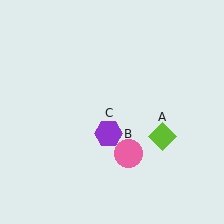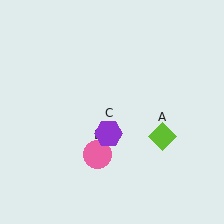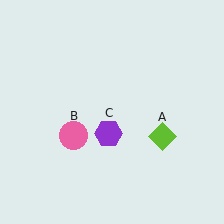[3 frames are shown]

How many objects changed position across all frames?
1 object changed position: pink circle (object B).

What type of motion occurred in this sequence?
The pink circle (object B) rotated clockwise around the center of the scene.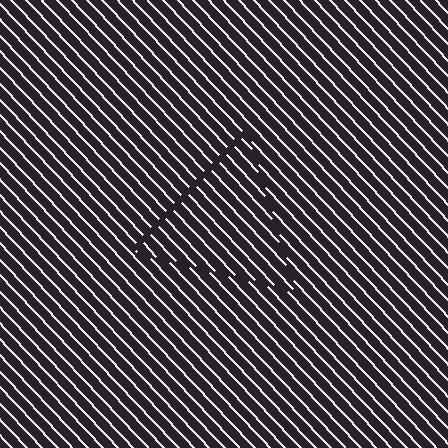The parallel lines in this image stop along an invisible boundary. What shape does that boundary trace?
An illusory triangle. The interior of the shape contains the same grating, shifted by half a period — the contour is defined by the phase discontinuity where line-ends from the inner and outer gratings abut.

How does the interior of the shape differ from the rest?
The interior of the shape contains the same grating, shifted by half a period — the contour is defined by the phase discontinuity where line-ends from the inner and outer gratings abut.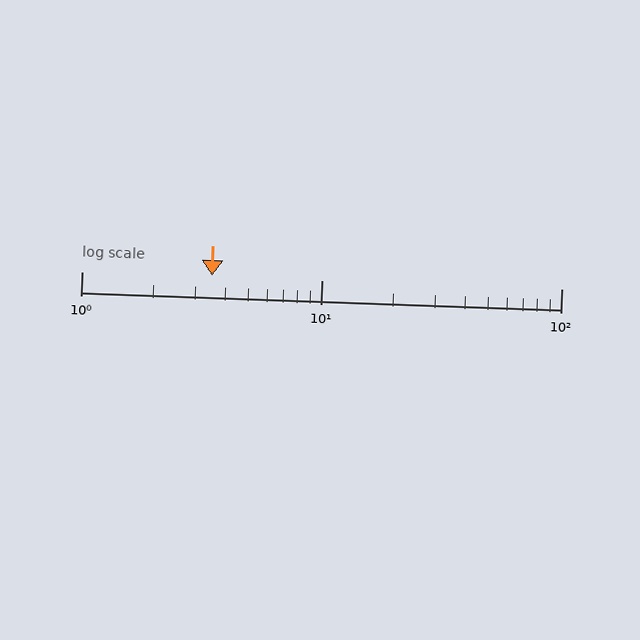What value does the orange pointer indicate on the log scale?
The pointer indicates approximately 3.5.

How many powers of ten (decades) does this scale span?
The scale spans 2 decades, from 1 to 100.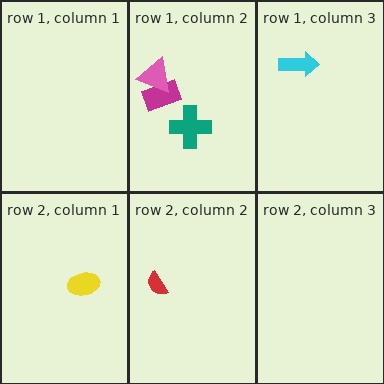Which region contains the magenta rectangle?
The row 1, column 2 region.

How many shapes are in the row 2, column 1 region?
1.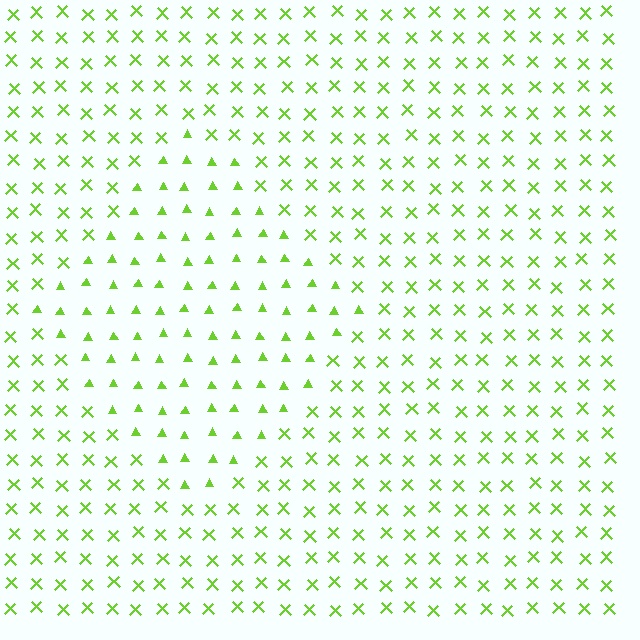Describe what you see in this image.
The image is filled with small lime elements arranged in a uniform grid. A diamond-shaped region contains triangles, while the surrounding area contains X marks. The boundary is defined purely by the change in element shape.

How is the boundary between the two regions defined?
The boundary is defined by a change in element shape: triangles inside vs. X marks outside. All elements share the same color and spacing.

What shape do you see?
I see a diamond.